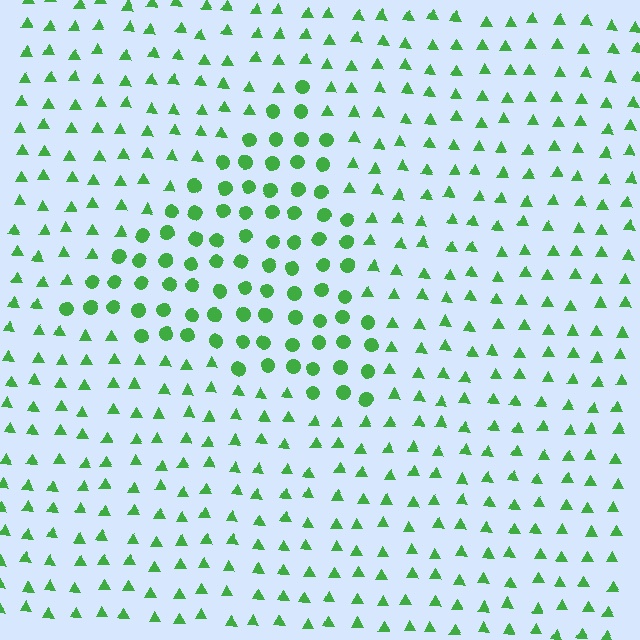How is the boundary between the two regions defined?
The boundary is defined by a change in element shape: circles inside vs. triangles outside. All elements share the same color and spacing.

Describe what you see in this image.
The image is filled with small green elements arranged in a uniform grid. A triangle-shaped region contains circles, while the surrounding area contains triangles. The boundary is defined purely by the change in element shape.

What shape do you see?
I see a triangle.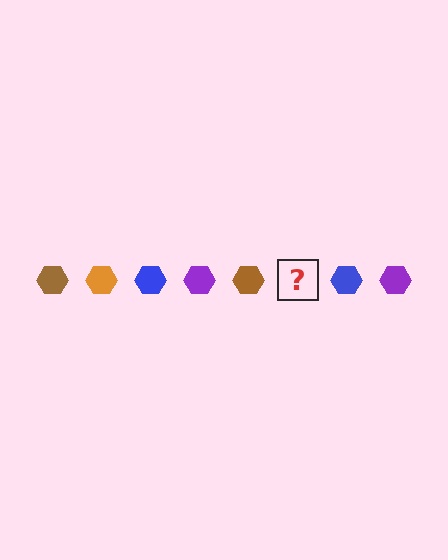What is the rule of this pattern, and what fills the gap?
The rule is that the pattern cycles through brown, orange, blue, purple hexagons. The gap should be filled with an orange hexagon.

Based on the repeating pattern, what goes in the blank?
The blank should be an orange hexagon.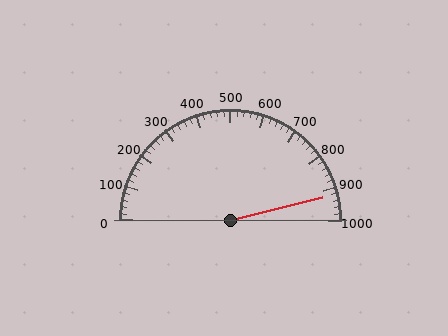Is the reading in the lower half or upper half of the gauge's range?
The reading is in the upper half of the range (0 to 1000).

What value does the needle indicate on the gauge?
The needle indicates approximately 920.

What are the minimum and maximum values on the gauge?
The gauge ranges from 0 to 1000.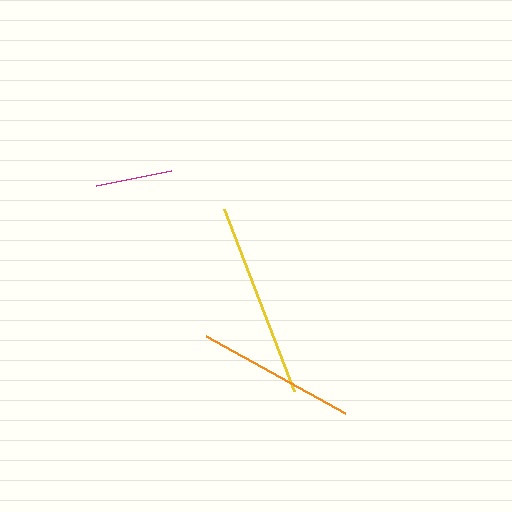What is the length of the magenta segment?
The magenta segment is approximately 76 pixels long.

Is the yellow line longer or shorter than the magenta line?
The yellow line is longer than the magenta line.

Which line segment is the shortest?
The magenta line is the shortest at approximately 76 pixels.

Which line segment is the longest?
The yellow line is the longest at approximately 195 pixels.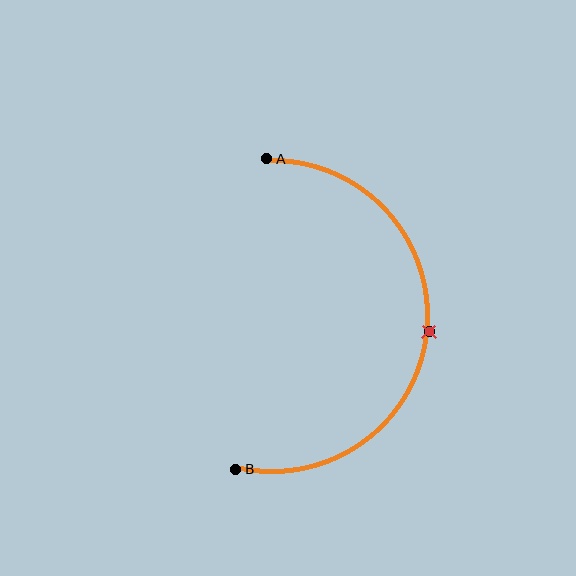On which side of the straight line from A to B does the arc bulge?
The arc bulges to the right of the straight line connecting A and B.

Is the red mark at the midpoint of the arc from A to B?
Yes. The red mark lies on the arc at equal arc-length from both A and B — it is the arc midpoint.